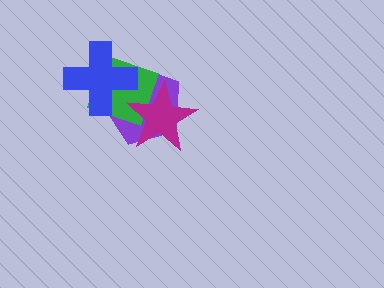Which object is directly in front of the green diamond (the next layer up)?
The magenta star is directly in front of the green diamond.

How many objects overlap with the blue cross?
2 objects overlap with the blue cross.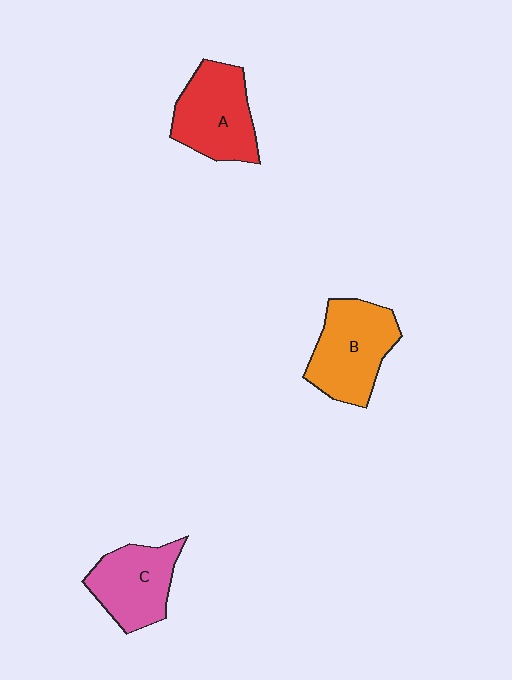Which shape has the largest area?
Shape B (orange).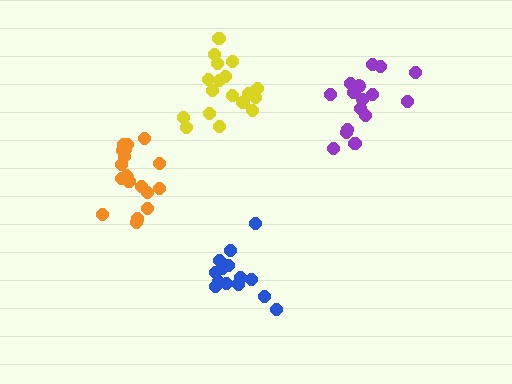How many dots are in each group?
Group 1: 16 dots, Group 2: 14 dots, Group 3: 18 dots, Group 4: 19 dots (67 total).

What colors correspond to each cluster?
The clusters are colored: purple, blue, yellow, orange.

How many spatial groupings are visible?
There are 4 spatial groupings.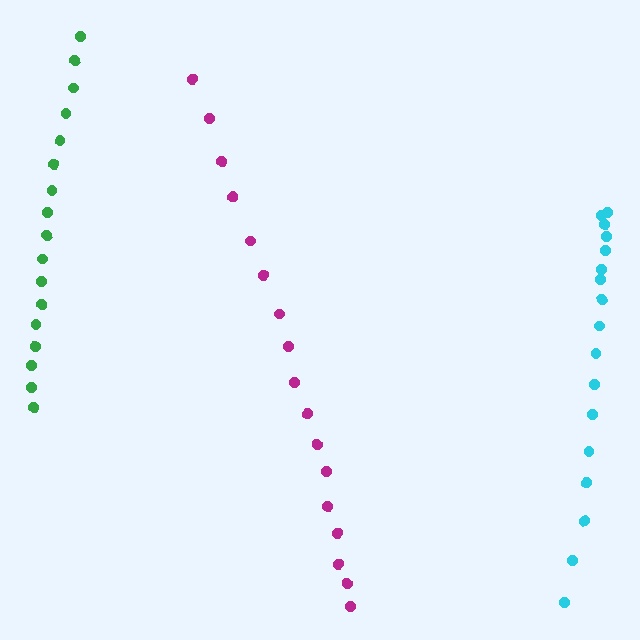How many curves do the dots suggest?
There are 3 distinct paths.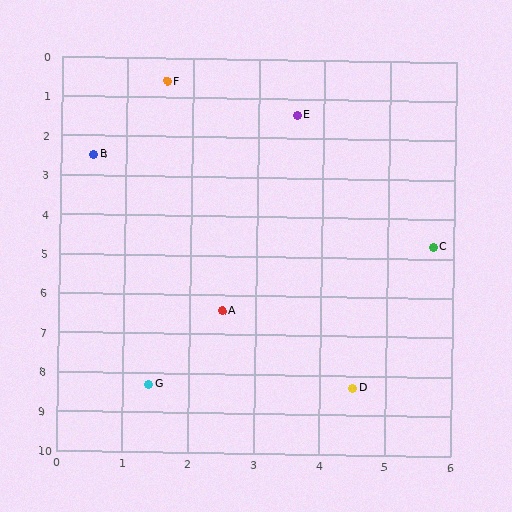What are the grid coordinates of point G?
Point G is at approximately (1.4, 8.3).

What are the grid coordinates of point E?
Point E is at approximately (3.6, 1.4).